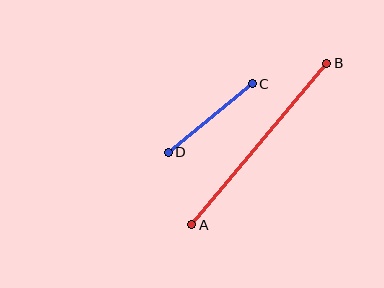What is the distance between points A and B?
The distance is approximately 211 pixels.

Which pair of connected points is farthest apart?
Points A and B are farthest apart.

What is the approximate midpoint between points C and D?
The midpoint is at approximately (210, 118) pixels.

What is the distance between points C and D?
The distance is approximately 109 pixels.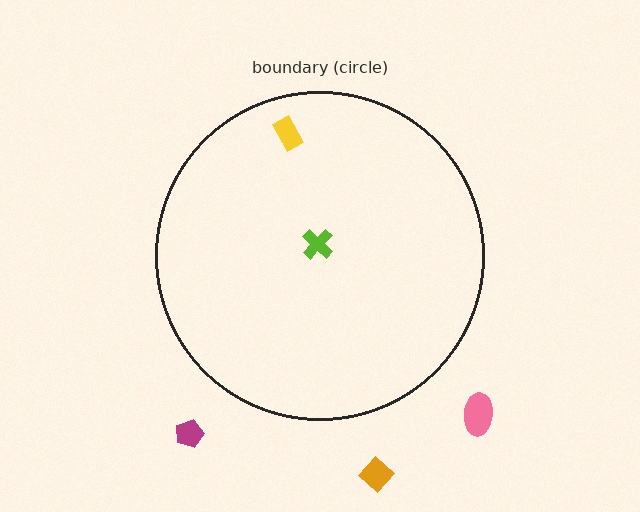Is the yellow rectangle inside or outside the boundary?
Inside.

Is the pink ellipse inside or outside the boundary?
Outside.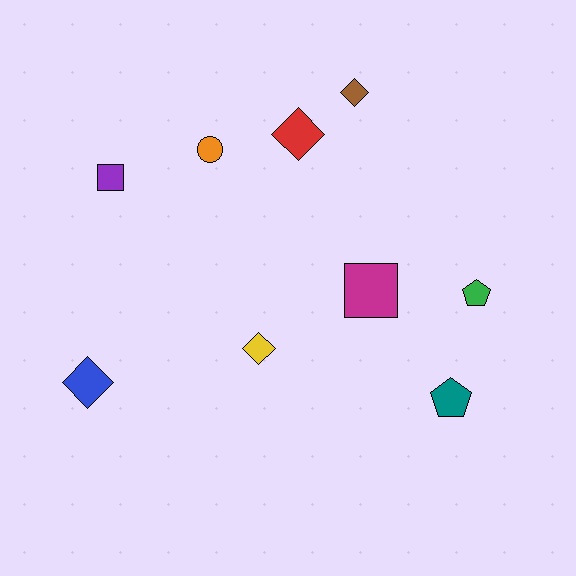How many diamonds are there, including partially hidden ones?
There are 4 diamonds.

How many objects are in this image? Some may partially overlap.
There are 9 objects.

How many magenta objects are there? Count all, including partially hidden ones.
There is 1 magenta object.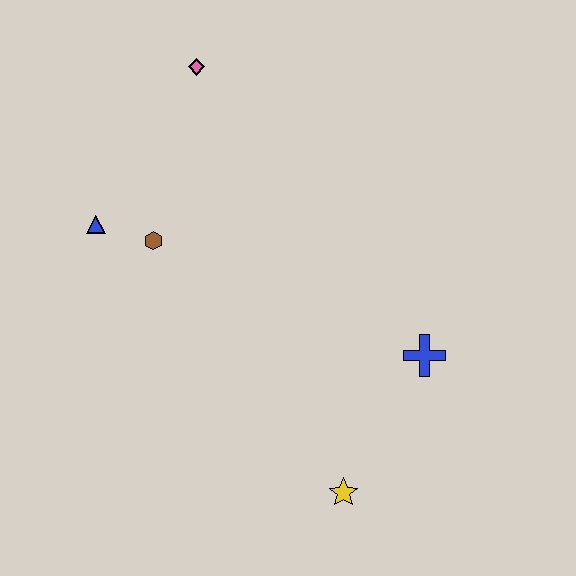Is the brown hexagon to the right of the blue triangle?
Yes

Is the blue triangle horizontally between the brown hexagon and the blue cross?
No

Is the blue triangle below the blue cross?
No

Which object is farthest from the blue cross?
The pink diamond is farthest from the blue cross.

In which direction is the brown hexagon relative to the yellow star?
The brown hexagon is above the yellow star.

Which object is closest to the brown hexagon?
The blue triangle is closest to the brown hexagon.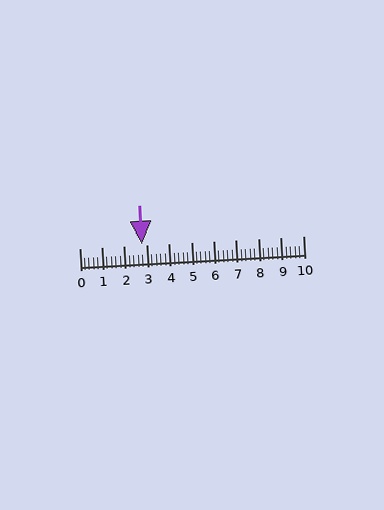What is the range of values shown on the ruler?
The ruler shows values from 0 to 10.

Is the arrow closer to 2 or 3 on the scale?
The arrow is closer to 3.